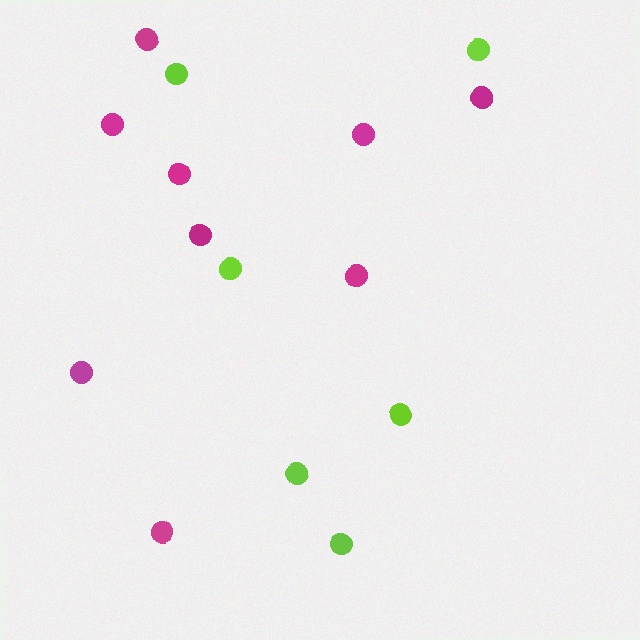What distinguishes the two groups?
There are 2 groups: one group of magenta circles (9) and one group of lime circles (6).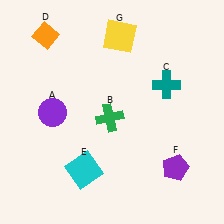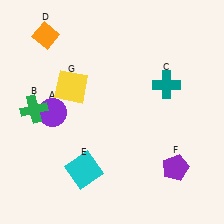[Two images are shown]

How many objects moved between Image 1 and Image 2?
2 objects moved between the two images.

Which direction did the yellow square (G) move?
The yellow square (G) moved down.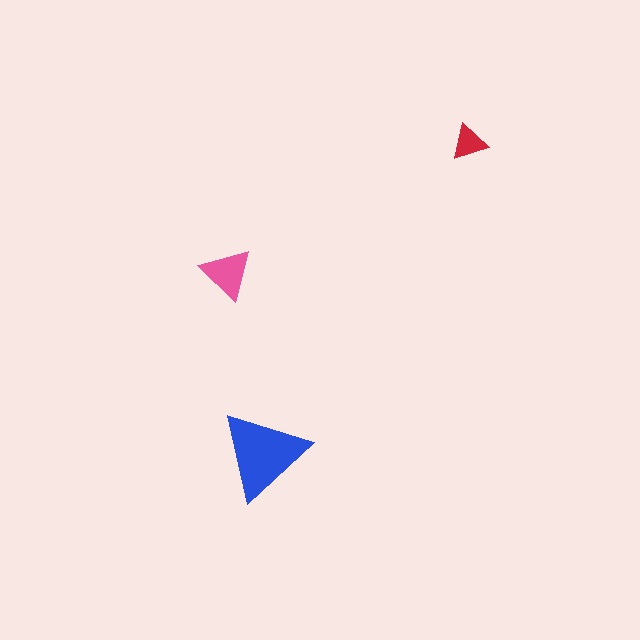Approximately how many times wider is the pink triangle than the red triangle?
About 1.5 times wider.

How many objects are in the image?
There are 3 objects in the image.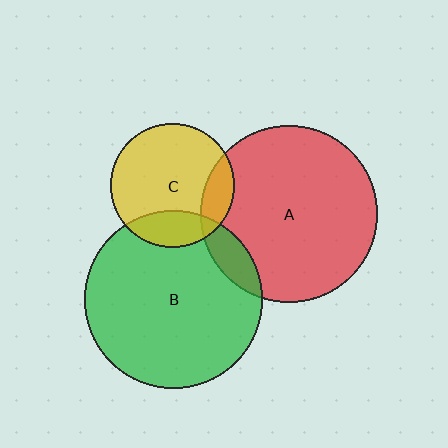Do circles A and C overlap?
Yes.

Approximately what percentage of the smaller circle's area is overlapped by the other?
Approximately 15%.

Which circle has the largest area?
Circle B (green).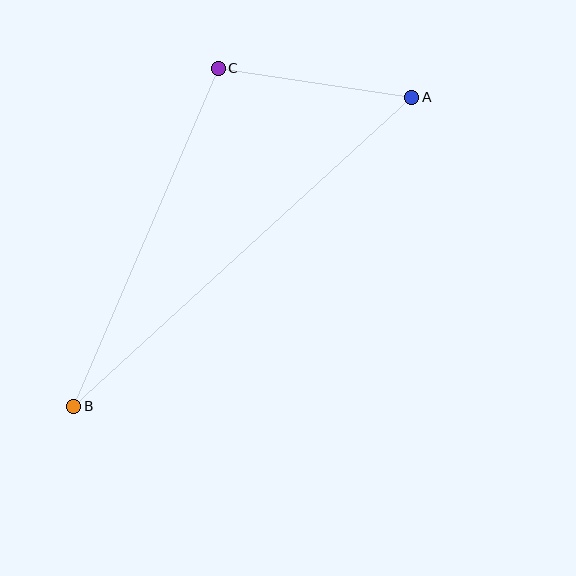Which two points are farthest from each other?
Points A and B are farthest from each other.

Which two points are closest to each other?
Points A and C are closest to each other.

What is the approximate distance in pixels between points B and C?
The distance between B and C is approximately 368 pixels.